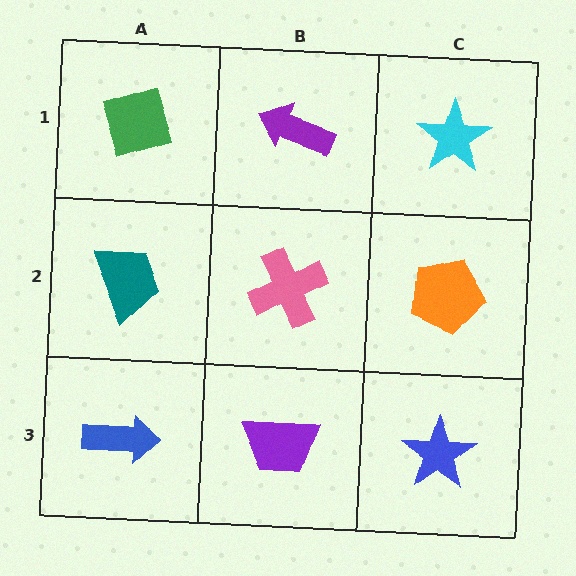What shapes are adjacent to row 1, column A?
A teal trapezoid (row 2, column A), a purple arrow (row 1, column B).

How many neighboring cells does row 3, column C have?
2.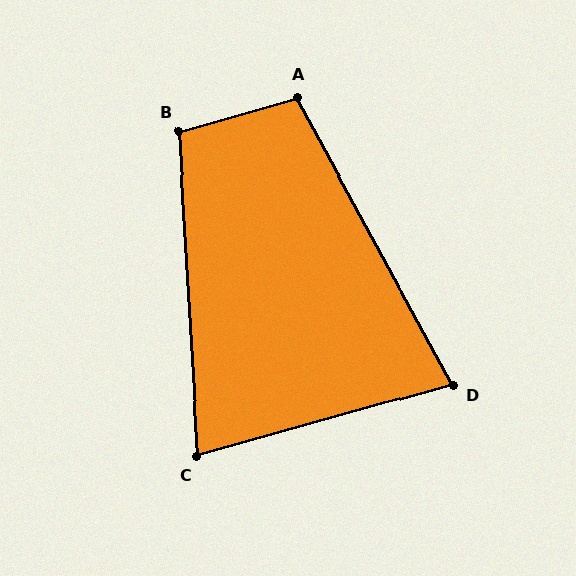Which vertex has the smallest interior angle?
D, at approximately 77 degrees.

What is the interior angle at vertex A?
Approximately 102 degrees (obtuse).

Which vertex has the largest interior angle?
B, at approximately 103 degrees.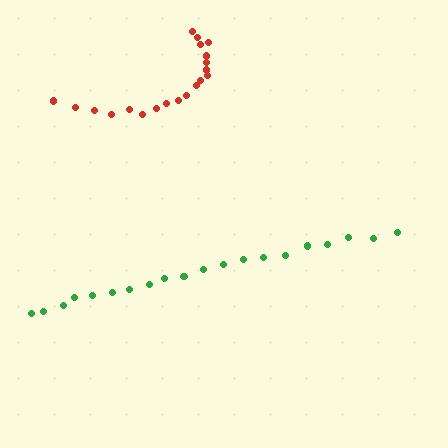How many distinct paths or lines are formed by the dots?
There are 2 distinct paths.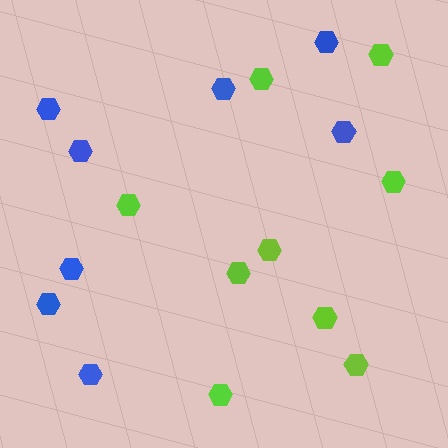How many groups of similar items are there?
There are 2 groups: one group of lime hexagons (9) and one group of blue hexagons (8).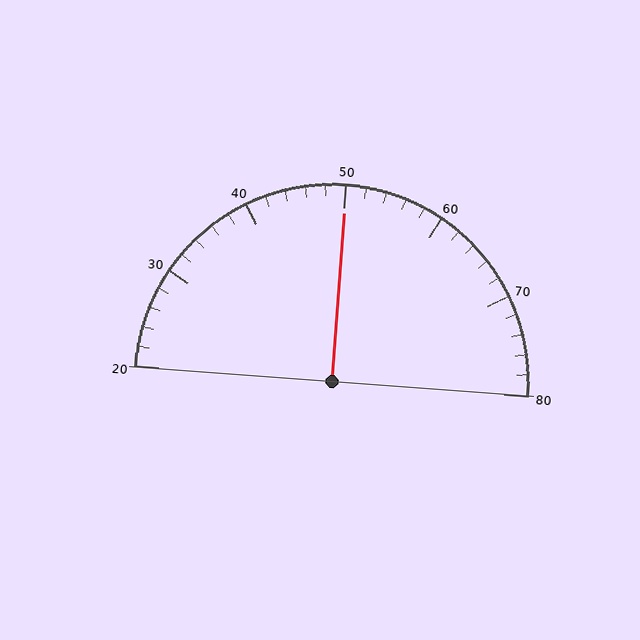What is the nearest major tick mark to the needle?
The nearest major tick mark is 50.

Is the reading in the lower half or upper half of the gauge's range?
The reading is in the upper half of the range (20 to 80).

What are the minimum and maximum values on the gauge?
The gauge ranges from 20 to 80.